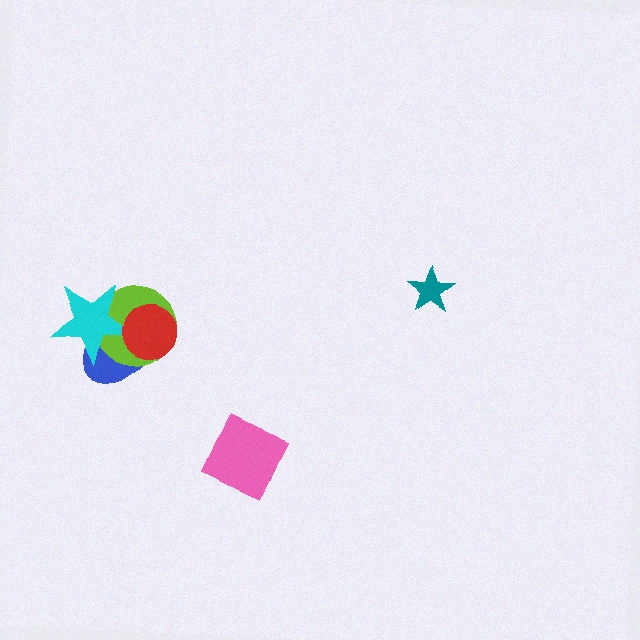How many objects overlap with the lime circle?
3 objects overlap with the lime circle.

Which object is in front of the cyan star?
The red circle is in front of the cyan star.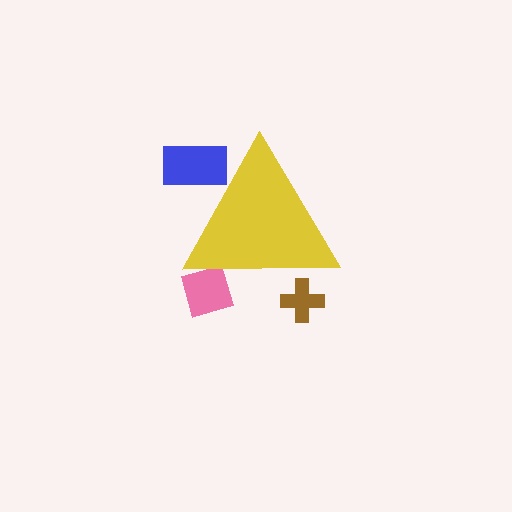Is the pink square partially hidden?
Yes, the pink square is partially hidden behind the yellow triangle.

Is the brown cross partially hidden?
Yes, the brown cross is partially hidden behind the yellow triangle.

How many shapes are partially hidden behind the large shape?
3 shapes are partially hidden.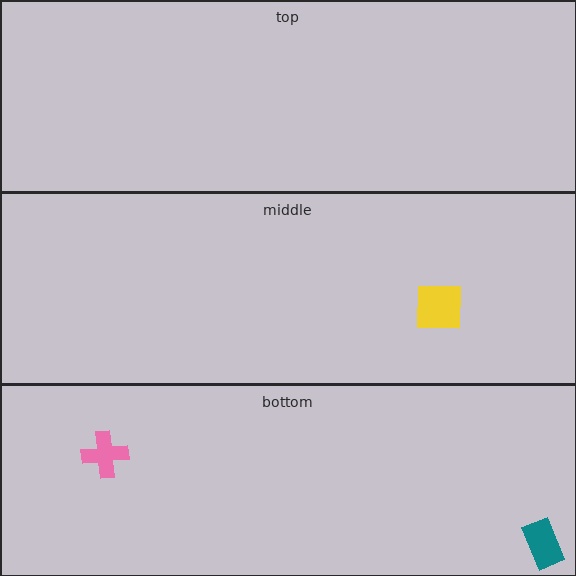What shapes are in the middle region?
The yellow square.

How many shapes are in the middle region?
1.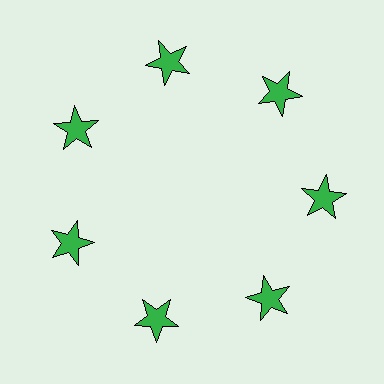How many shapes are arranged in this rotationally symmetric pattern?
There are 7 shapes, arranged in 7 groups of 1.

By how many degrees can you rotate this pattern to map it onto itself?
The pattern maps onto itself every 51 degrees of rotation.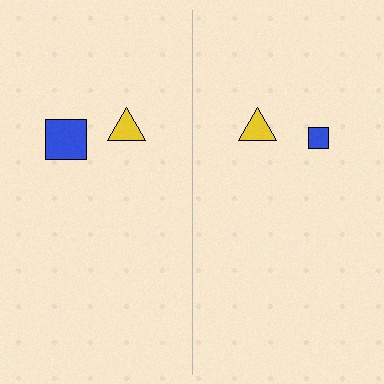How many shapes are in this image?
There are 4 shapes in this image.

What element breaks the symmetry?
The blue square on the right side has a different size than its mirror counterpart.